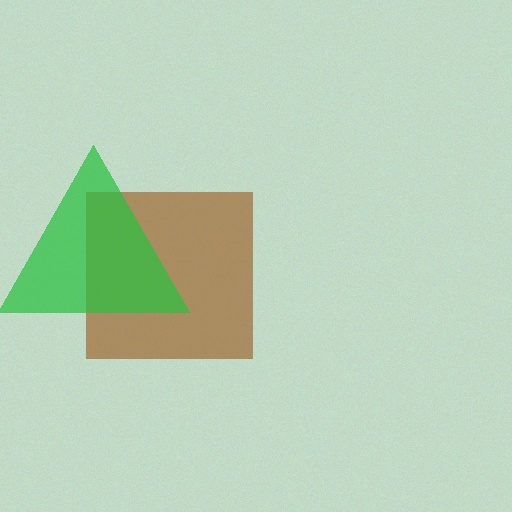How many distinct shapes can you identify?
There are 2 distinct shapes: a brown square, a green triangle.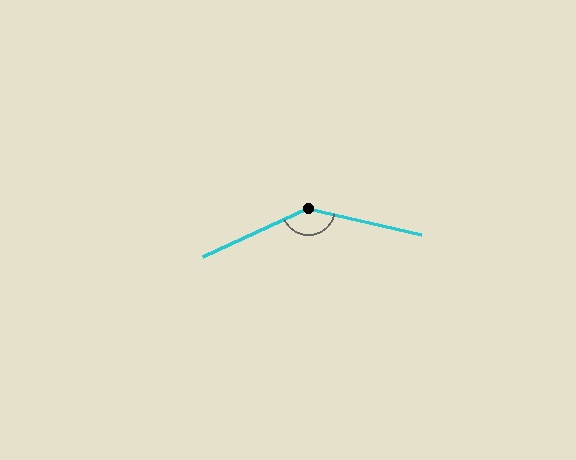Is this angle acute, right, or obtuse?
It is obtuse.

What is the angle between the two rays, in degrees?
Approximately 142 degrees.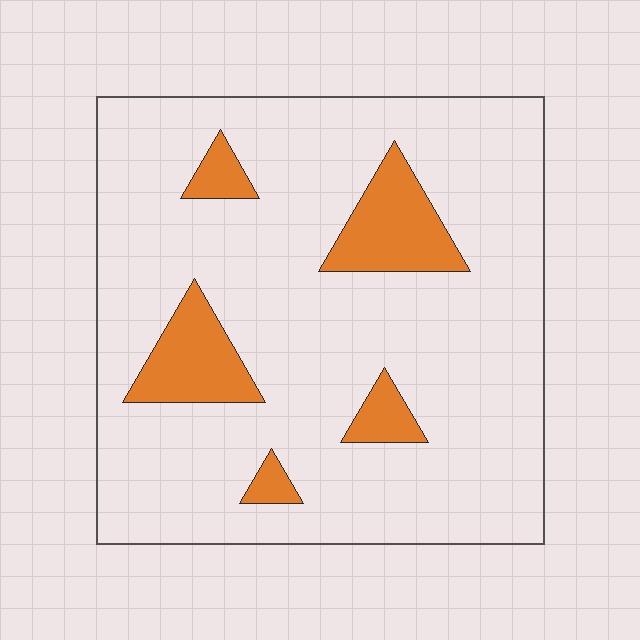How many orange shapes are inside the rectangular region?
5.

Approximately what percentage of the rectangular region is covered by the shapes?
Approximately 15%.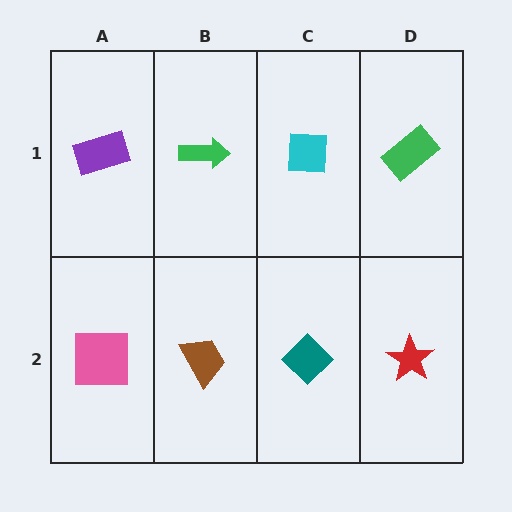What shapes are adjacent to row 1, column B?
A brown trapezoid (row 2, column B), a purple rectangle (row 1, column A), a cyan square (row 1, column C).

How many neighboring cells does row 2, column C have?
3.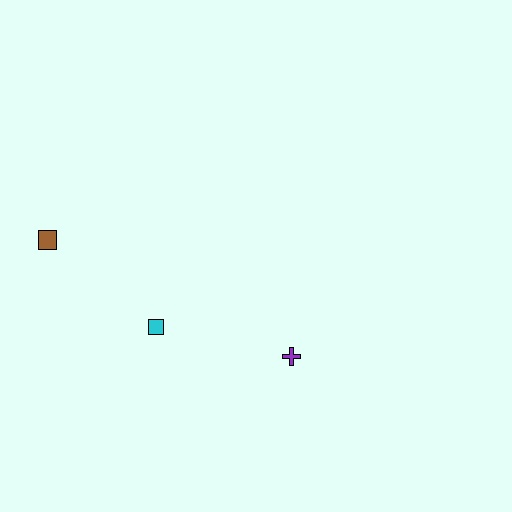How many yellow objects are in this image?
There are no yellow objects.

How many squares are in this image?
There are 2 squares.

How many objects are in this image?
There are 3 objects.